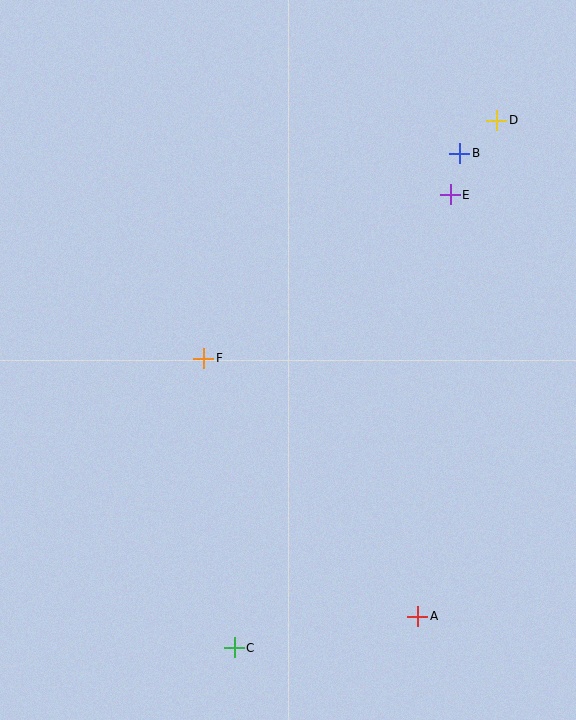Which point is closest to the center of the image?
Point F at (204, 358) is closest to the center.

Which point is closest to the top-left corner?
Point F is closest to the top-left corner.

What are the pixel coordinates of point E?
Point E is at (450, 195).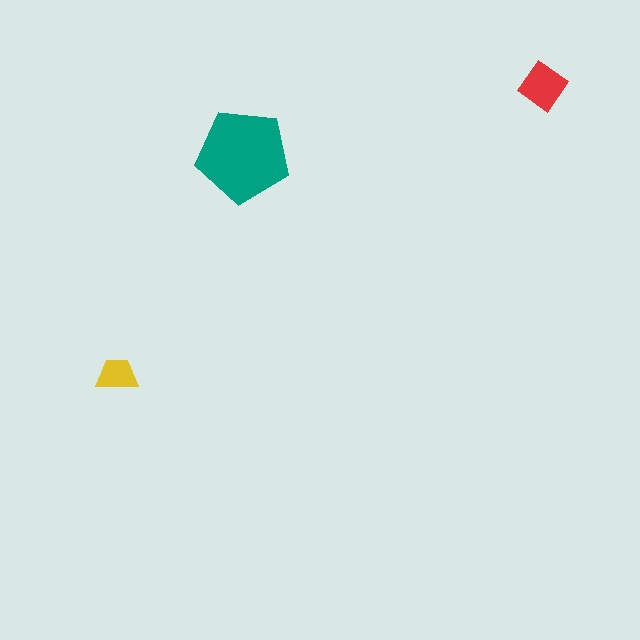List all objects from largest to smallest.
The teal pentagon, the red diamond, the yellow trapezoid.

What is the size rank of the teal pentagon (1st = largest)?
1st.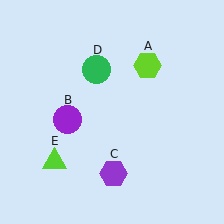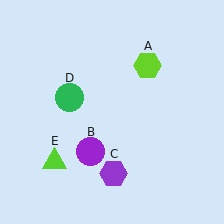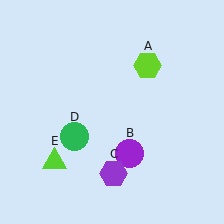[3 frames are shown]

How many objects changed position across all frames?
2 objects changed position: purple circle (object B), green circle (object D).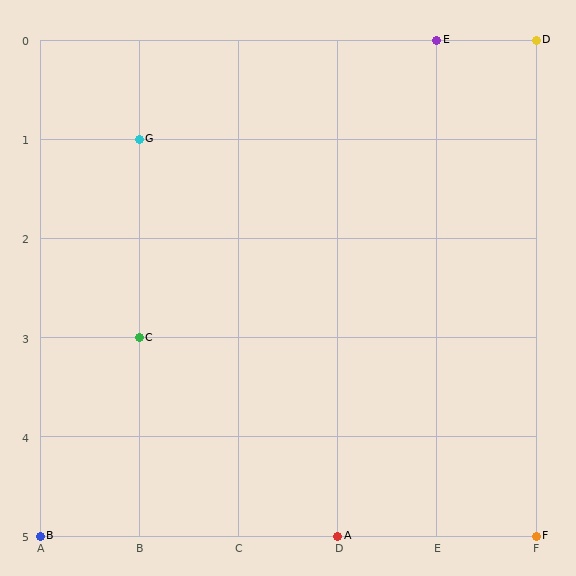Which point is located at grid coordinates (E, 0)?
Point E is at (E, 0).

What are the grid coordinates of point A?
Point A is at grid coordinates (D, 5).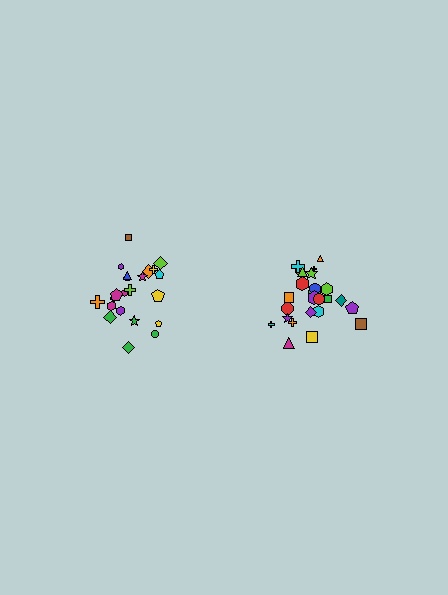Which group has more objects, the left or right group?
The right group.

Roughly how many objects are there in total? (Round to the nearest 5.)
Roughly 45 objects in total.